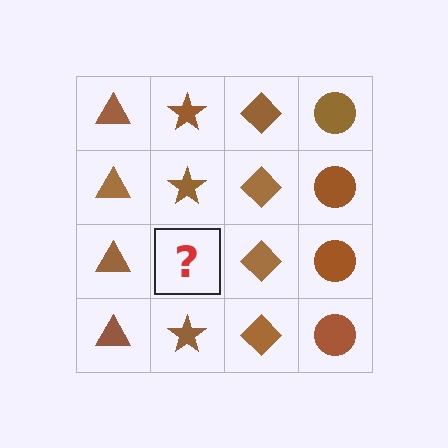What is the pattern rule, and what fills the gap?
The rule is that each column has a consistent shape. The gap should be filled with a brown star.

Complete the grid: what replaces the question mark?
The question mark should be replaced with a brown star.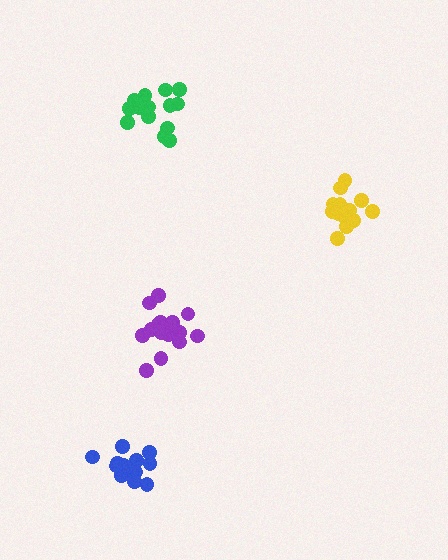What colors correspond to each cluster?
The clusters are colored: green, yellow, purple, blue.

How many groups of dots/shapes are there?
There are 4 groups.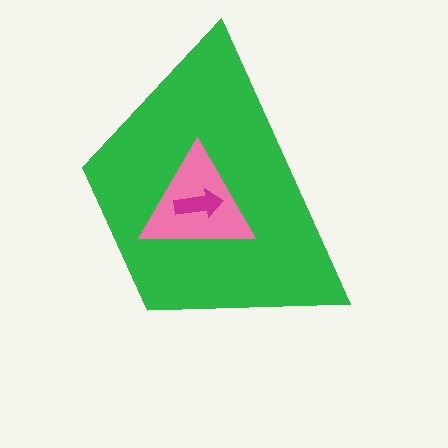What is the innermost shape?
The magenta arrow.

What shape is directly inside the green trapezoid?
The pink triangle.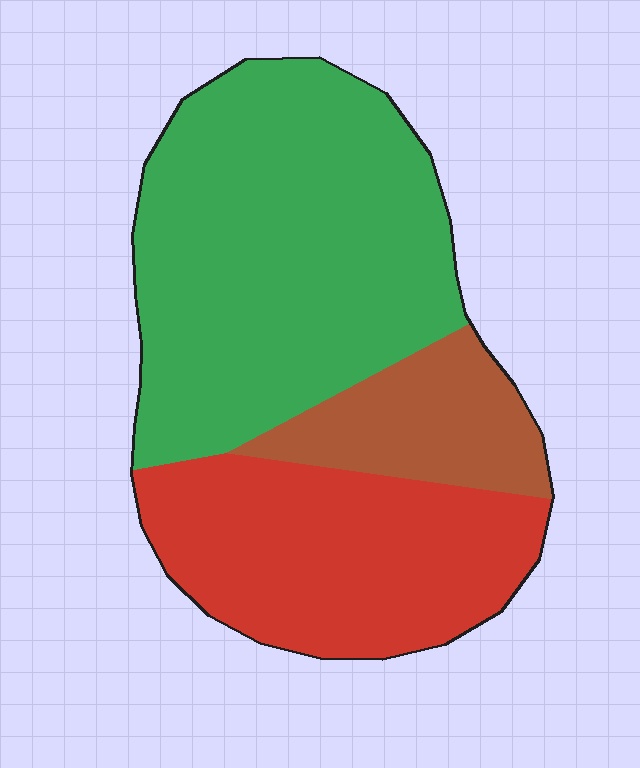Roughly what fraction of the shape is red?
Red takes up between a quarter and a half of the shape.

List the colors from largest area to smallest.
From largest to smallest: green, red, brown.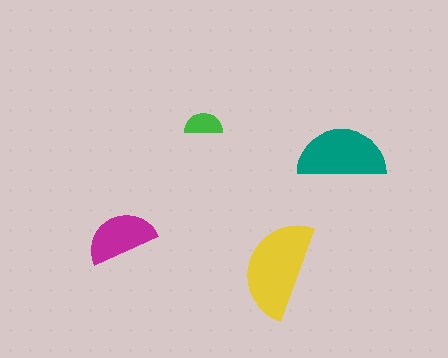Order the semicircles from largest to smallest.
the yellow one, the teal one, the magenta one, the green one.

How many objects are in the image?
There are 4 objects in the image.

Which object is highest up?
The green semicircle is topmost.